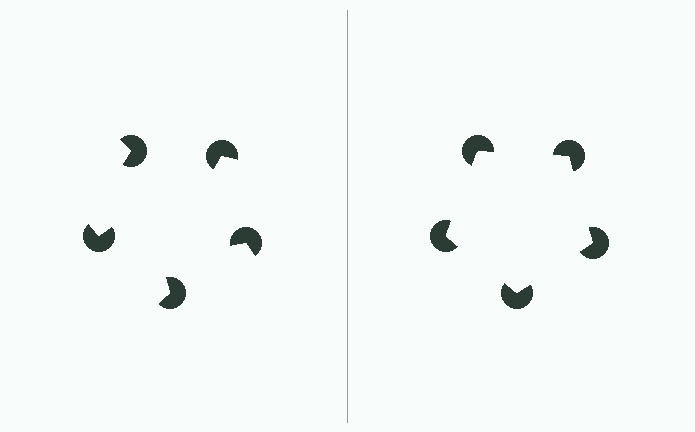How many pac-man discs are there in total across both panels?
10 — 5 on each side.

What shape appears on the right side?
An illusory pentagon.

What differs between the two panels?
The pac-man discs are positioned identically on both sides; only the wedge orientations differ. On the right they align to a pentagon; on the left they are misaligned.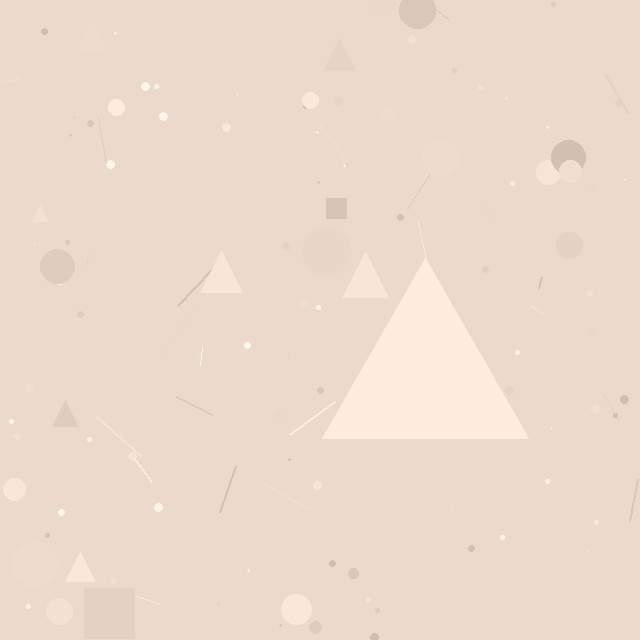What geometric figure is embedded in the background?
A triangle is embedded in the background.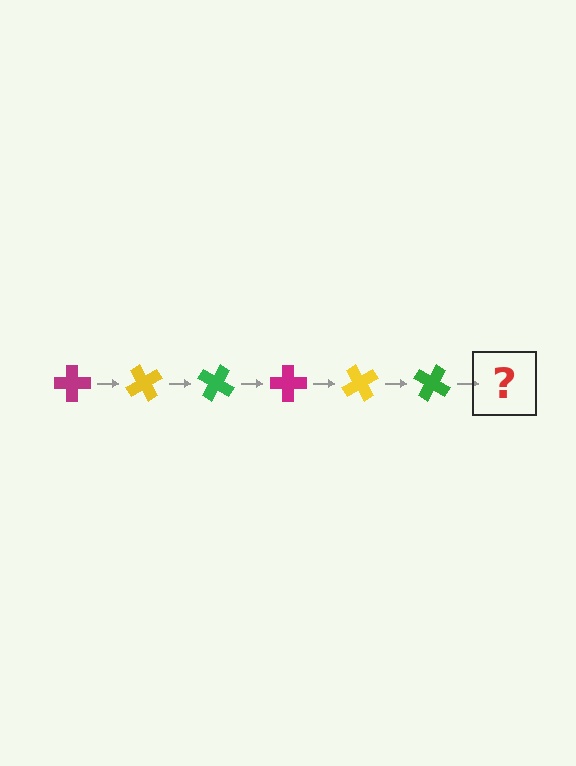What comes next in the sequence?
The next element should be a magenta cross, rotated 360 degrees from the start.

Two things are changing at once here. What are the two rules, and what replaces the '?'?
The two rules are that it rotates 60 degrees each step and the color cycles through magenta, yellow, and green. The '?' should be a magenta cross, rotated 360 degrees from the start.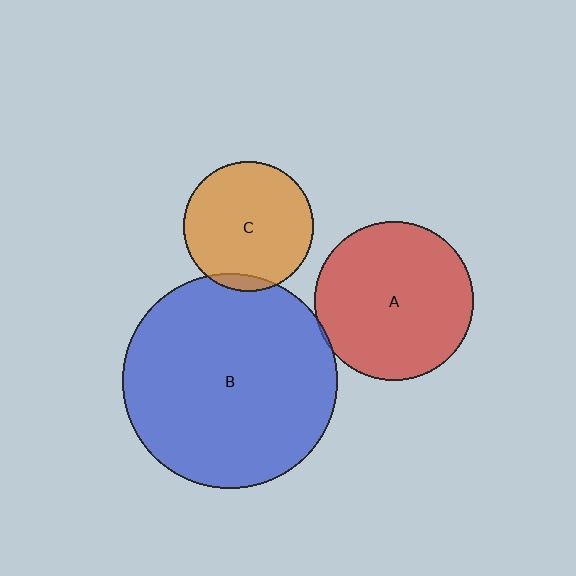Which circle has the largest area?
Circle B (blue).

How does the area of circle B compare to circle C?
Approximately 2.8 times.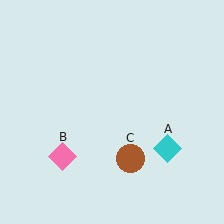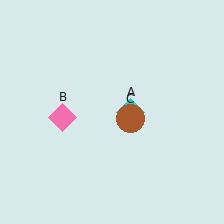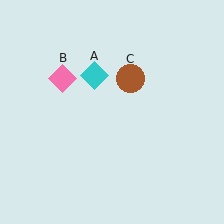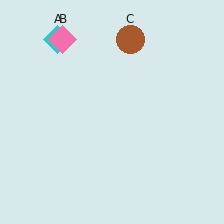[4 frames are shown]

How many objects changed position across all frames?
3 objects changed position: cyan diamond (object A), pink diamond (object B), brown circle (object C).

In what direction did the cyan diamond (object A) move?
The cyan diamond (object A) moved up and to the left.